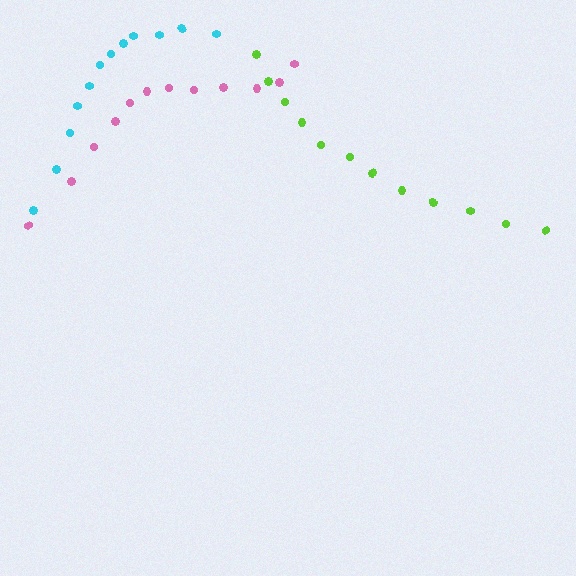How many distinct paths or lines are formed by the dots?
There are 3 distinct paths.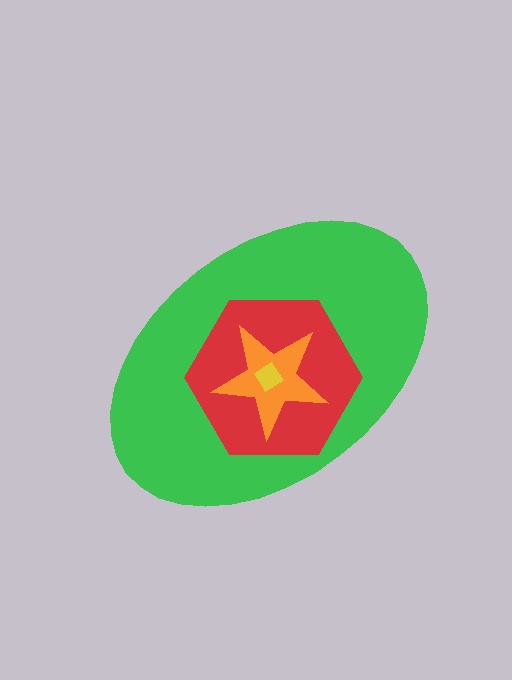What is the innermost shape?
The yellow diamond.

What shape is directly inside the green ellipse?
The red hexagon.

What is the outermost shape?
The green ellipse.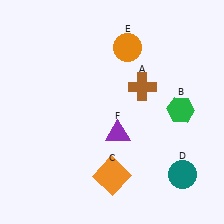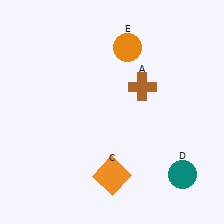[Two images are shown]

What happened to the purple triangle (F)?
The purple triangle (F) was removed in Image 2. It was in the bottom-right area of Image 1.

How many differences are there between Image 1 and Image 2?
There are 2 differences between the two images.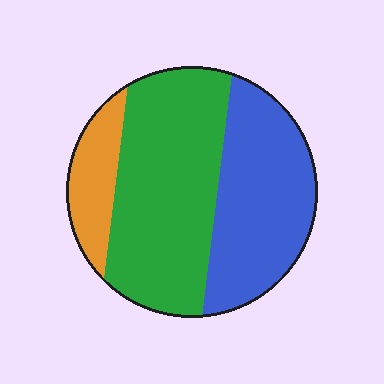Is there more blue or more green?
Green.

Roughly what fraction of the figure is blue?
Blue takes up about three eighths (3/8) of the figure.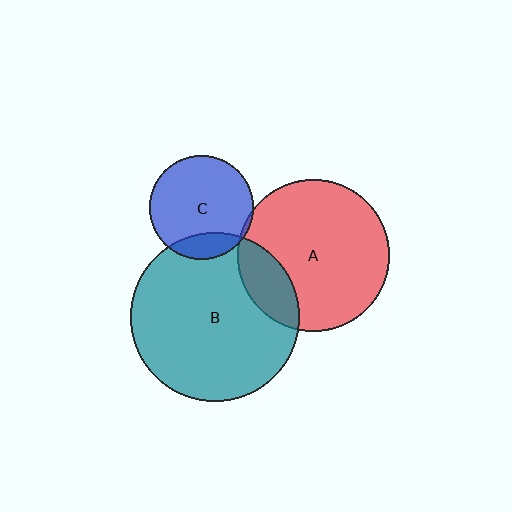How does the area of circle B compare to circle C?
Approximately 2.7 times.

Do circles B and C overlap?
Yes.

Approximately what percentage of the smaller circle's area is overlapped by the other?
Approximately 15%.